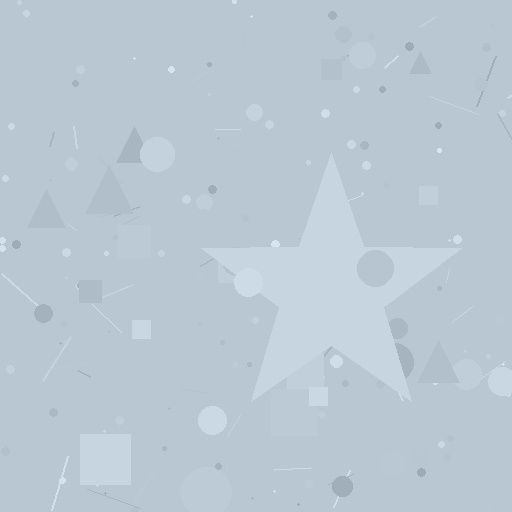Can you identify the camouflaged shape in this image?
The camouflaged shape is a star.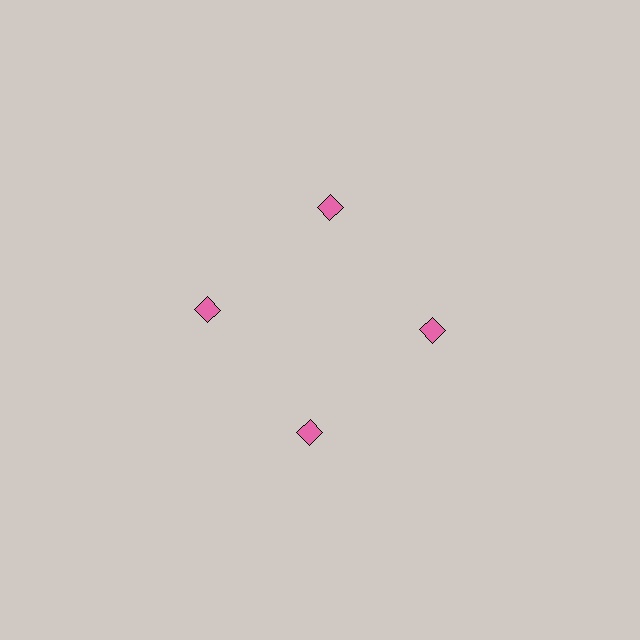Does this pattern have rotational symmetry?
Yes, this pattern has 4-fold rotational symmetry. It looks the same after rotating 90 degrees around the center.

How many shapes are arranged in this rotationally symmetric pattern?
There are 4 shapes, arranged in 4 groups of 1.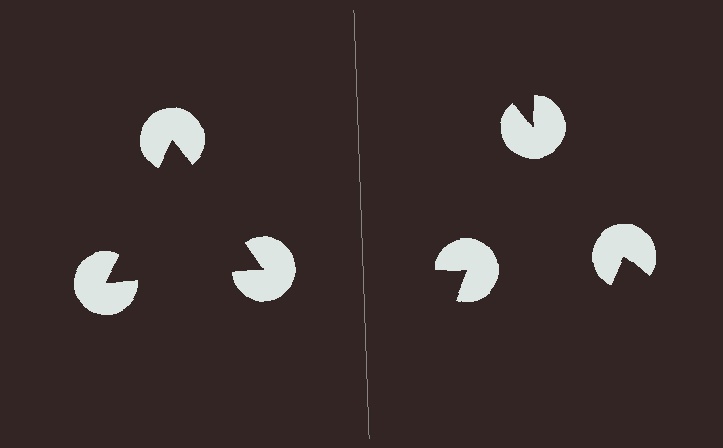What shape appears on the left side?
An illusory triangle.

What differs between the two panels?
The pac-man discs are positioned identically on both sides; only the wedge orientations differ. On the left they align to a triangle; on the right they are misaligned.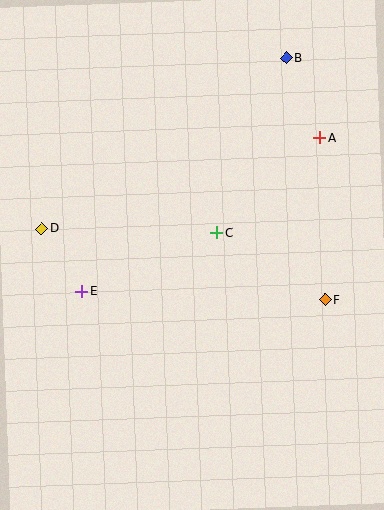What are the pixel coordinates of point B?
Point B is at (286, 58).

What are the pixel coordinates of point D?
Point D is at (42, 229).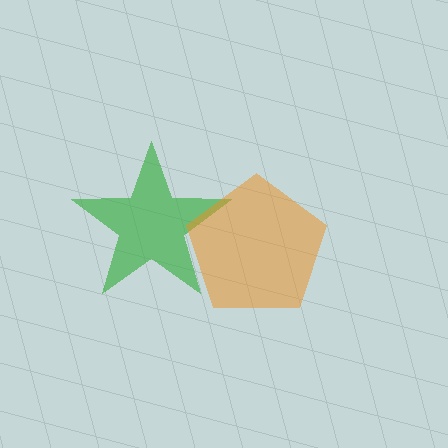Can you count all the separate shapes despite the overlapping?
Yes, there are 2 separate shapes.